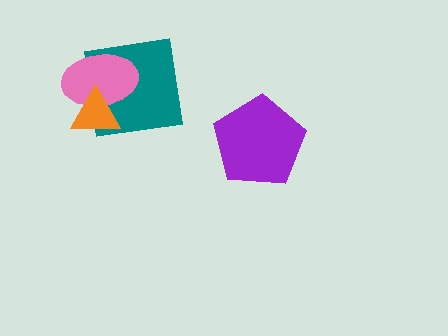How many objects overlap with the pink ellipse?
2 objects overlap with the pink ellipse.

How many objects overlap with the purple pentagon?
0 objects overlap with the purple pentagon.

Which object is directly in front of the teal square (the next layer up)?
The pink ellipse is directly in front of the teal square.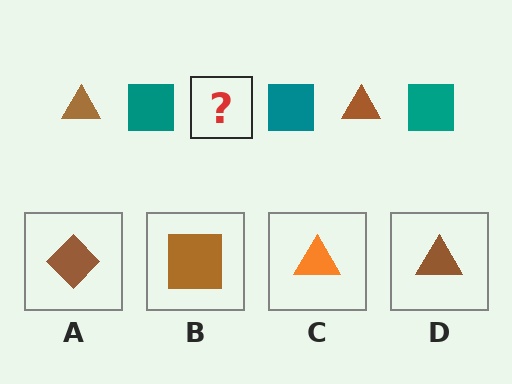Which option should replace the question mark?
Option D.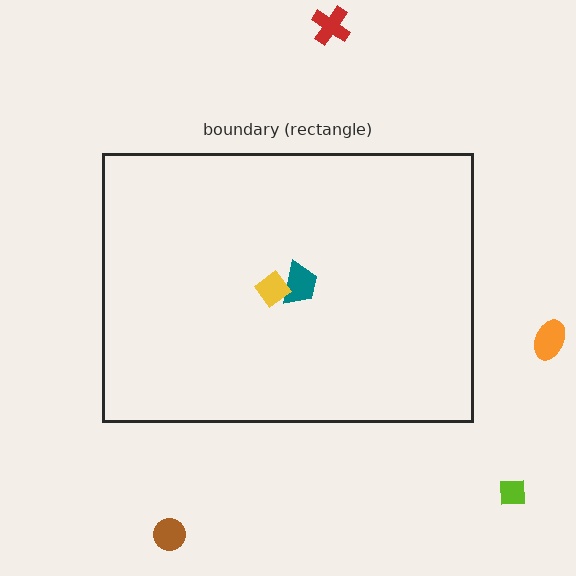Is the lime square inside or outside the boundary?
Outside.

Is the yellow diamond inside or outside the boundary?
Inside.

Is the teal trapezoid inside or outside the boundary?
Inside.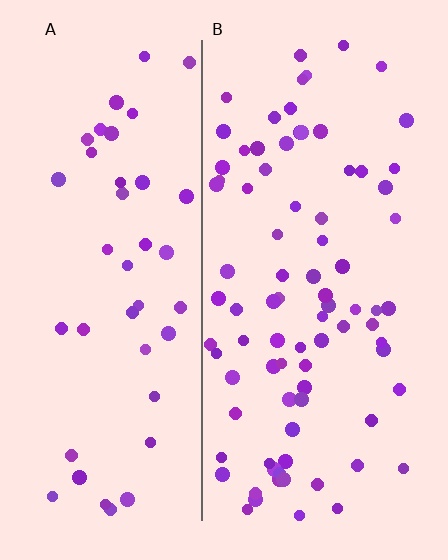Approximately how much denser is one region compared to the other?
Approximately 2.0× — region B over region A.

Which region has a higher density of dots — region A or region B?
B (the right).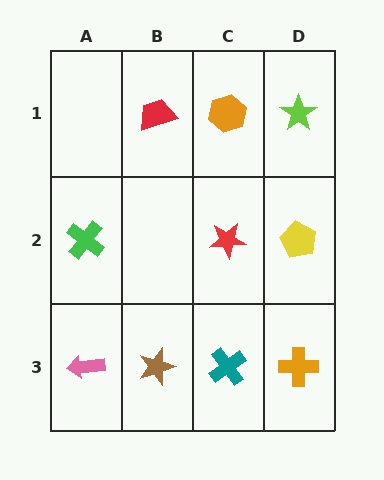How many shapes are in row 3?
4 shapes.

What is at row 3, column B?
A brown star.